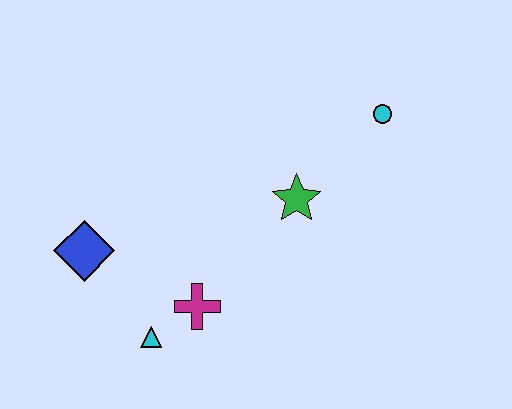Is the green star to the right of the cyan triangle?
Yes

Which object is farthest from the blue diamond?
The cyan circle is farthest from the blue diamond.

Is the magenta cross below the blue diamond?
Yes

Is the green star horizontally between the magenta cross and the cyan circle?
Yes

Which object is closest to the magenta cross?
The cyan triangle is closest to the magenta cross.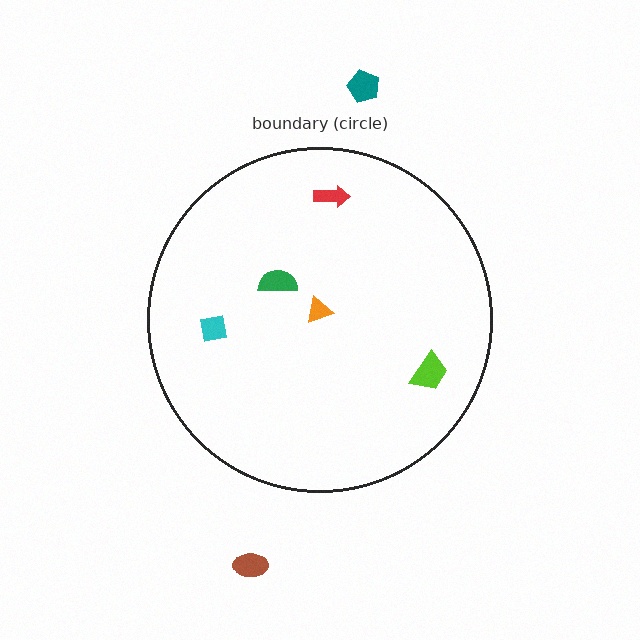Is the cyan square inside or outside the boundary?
Inside.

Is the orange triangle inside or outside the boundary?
Inside.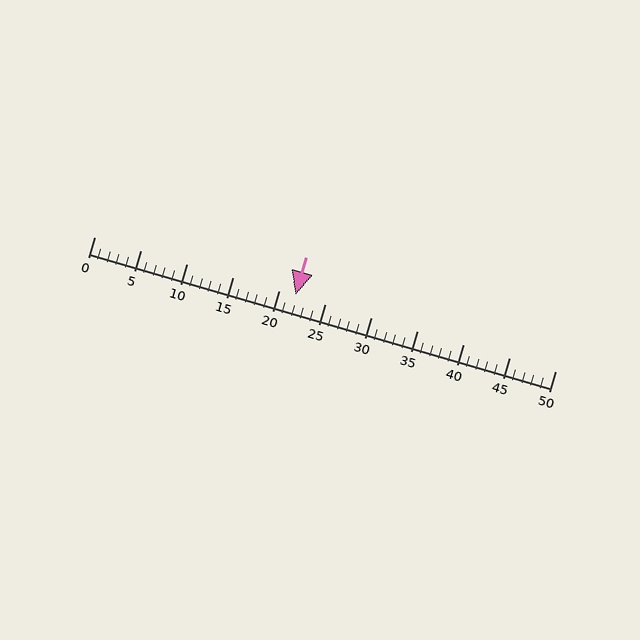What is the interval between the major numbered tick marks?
The major tick marks are spaced 5 units apart.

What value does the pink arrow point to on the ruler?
The pink arrow points to approximately 22.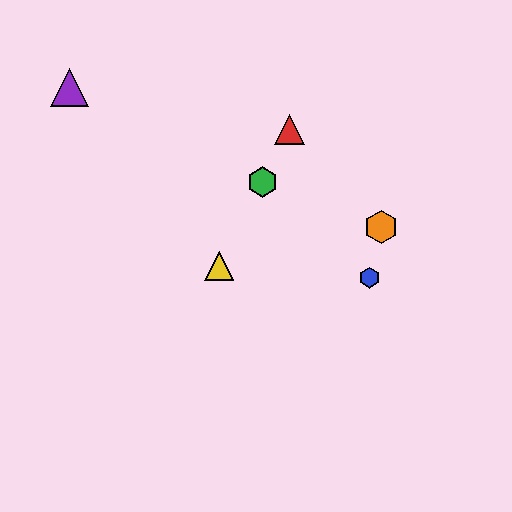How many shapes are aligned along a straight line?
3 shapes (the red triangle, the green hexagon, the yellow triangle) are aligned along a straight line.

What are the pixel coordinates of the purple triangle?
The purple triangle is at (70, 88).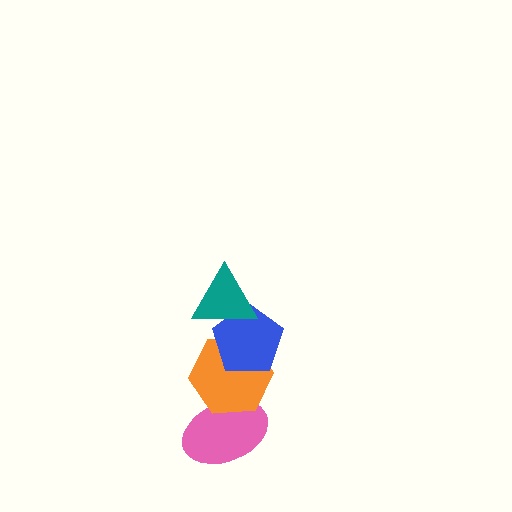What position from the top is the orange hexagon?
The orange hexagon is 3rd from the top.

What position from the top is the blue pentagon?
The blue pentagon is 2nd from the top.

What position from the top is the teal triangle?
The teal triangle is 1st from the top.